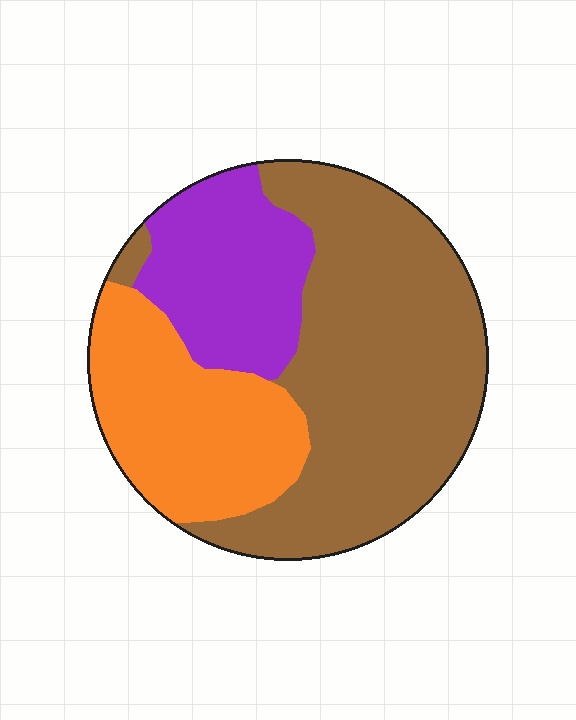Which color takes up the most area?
Brown, at roughly 55%.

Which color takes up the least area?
Purple, at roughly 20%.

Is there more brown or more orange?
Brown.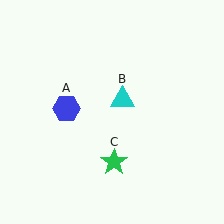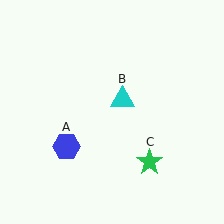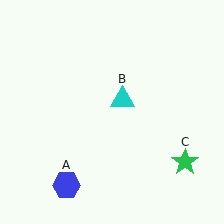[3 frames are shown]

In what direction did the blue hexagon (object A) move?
The blue hexagon (object A) moved down.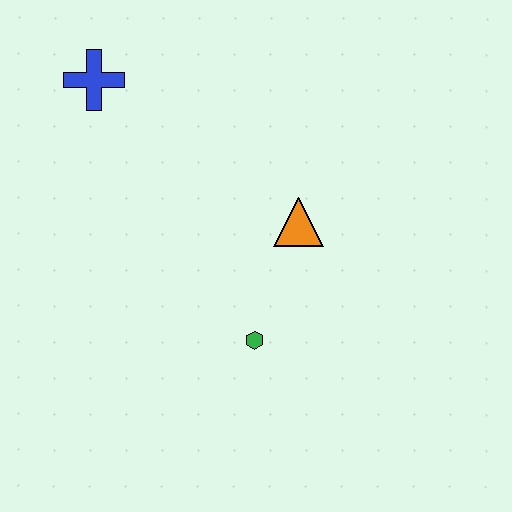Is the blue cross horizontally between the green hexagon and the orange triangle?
No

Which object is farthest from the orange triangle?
The blue cross is farthest from the orange triangle.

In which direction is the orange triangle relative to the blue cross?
The orange triangle is to the right of the blue cross.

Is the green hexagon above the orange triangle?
No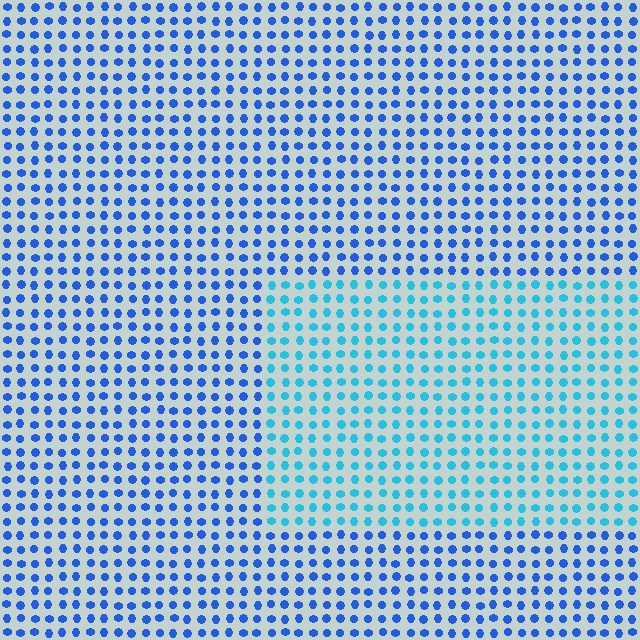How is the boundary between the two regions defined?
The boundary is defined purely by a slight shift in hue (about 33 degrees). Spacing, size, and orientation are identical on both sides.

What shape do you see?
I see a rectangle.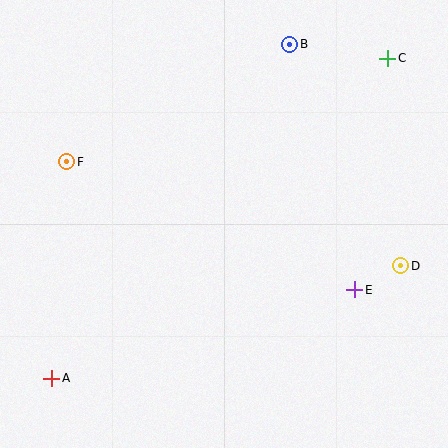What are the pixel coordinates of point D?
Point D is at (401, 266).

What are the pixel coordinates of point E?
Point E is at (355, 290).